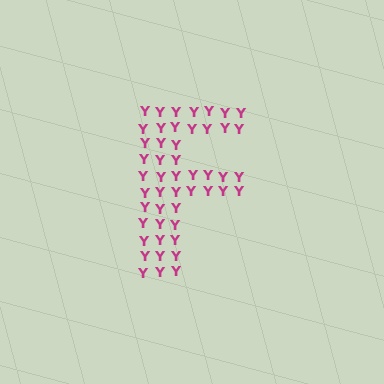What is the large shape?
The large shape is the letter F.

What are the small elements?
The small elements are letter Y's.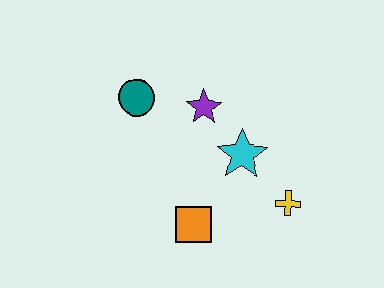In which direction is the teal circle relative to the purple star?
The teal circle is to the left of the purple star.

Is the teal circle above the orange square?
Yes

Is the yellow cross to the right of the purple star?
Yes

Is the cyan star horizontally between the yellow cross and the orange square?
Yes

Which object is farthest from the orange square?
The teal circle is farthest from the orange square.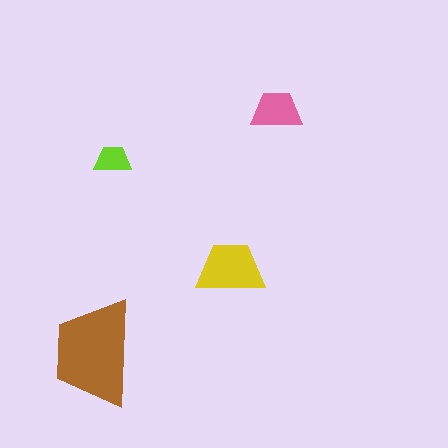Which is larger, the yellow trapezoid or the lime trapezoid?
The yellow one.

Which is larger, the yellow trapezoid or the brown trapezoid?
The brown one.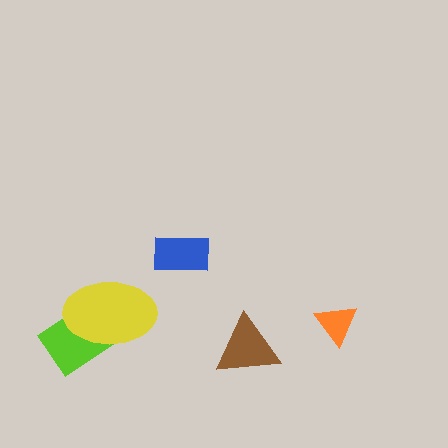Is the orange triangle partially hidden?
No, no other shape covers it.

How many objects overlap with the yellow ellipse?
1 object overlaps with the yellow ellipse.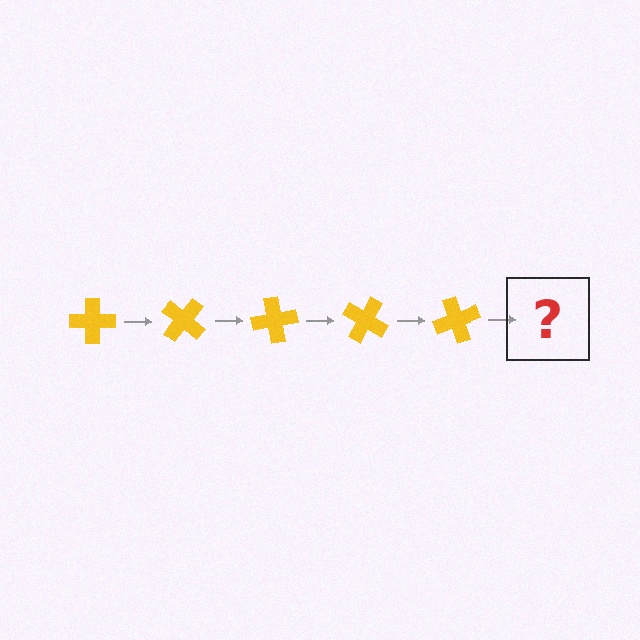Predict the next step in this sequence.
The next step is a yellow cross rotated 200 degrees.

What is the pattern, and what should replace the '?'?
The pattern is that the cross rotates 40 degrees each step. The '?' should be a yellow cross rotated 200 degrees.